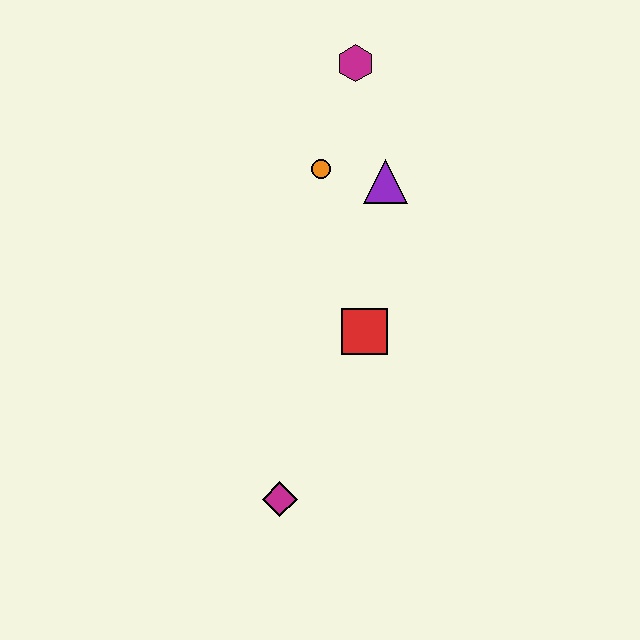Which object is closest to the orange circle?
The purple triangle is closest to the orange circle.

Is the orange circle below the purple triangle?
No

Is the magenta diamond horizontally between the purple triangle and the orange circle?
No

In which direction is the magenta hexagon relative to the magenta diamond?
The magenta hexagon is above the magenta diamond.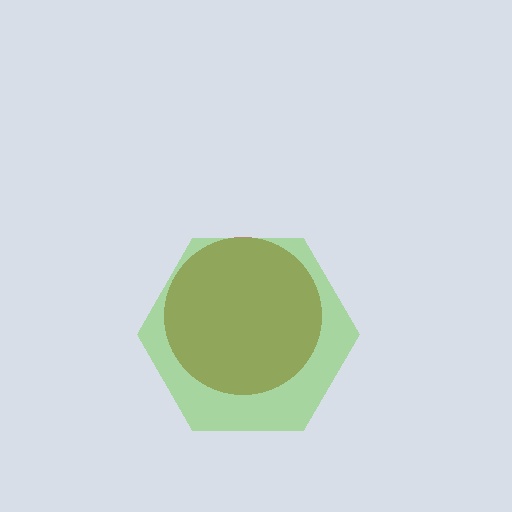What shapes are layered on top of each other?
The layered shapes are: a brown circle, a lime hexagon.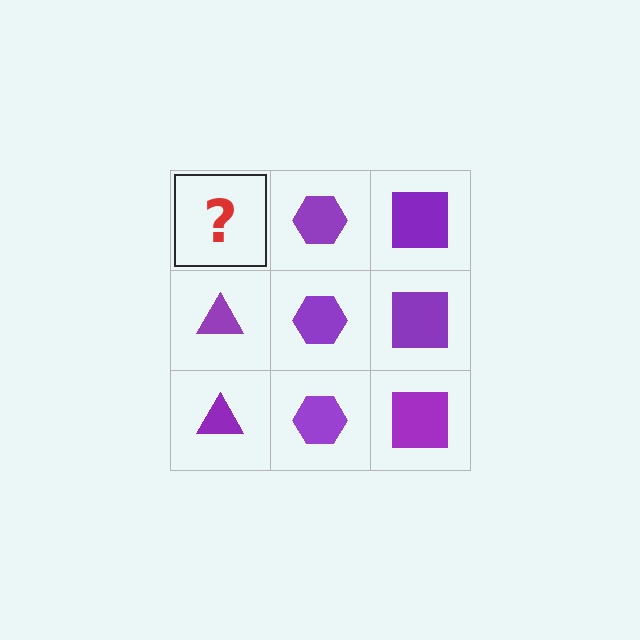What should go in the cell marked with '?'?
The missing cell should contain a purple triangle.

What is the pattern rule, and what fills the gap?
The rule is that each column has a consistent shape. The gap should be filled with a purple triangle.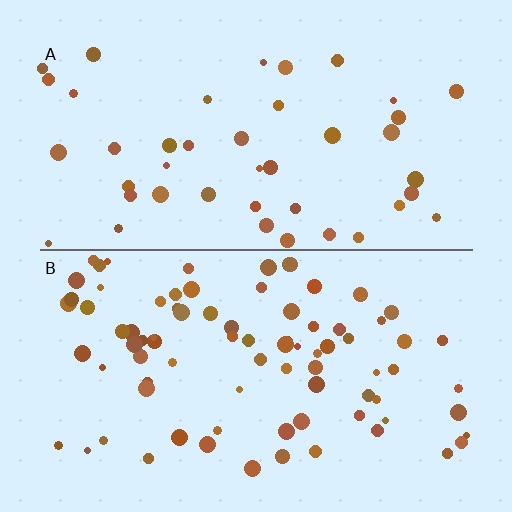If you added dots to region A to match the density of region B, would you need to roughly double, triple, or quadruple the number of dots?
Approximately double.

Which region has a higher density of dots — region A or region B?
B (the bottom).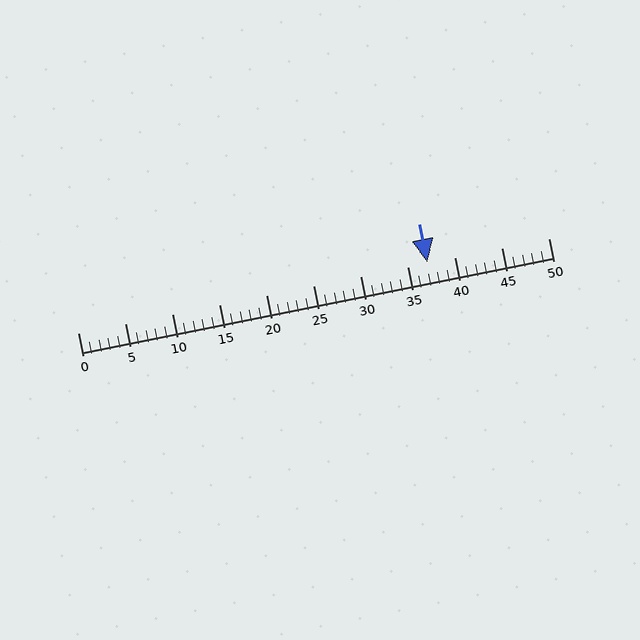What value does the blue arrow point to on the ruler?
The blue arrow points to approximately 37.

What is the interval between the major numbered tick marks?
The major tick marks are spaced 5 units apart.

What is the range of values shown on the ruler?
The ruler shows values from 0 to 50.